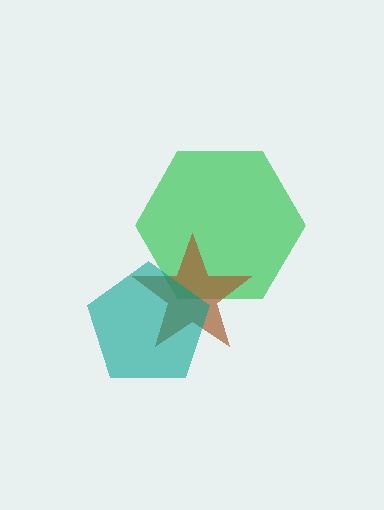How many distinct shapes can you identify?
There are 3 distinct shapes: a green hexagon, a brown star, a teal pentagon.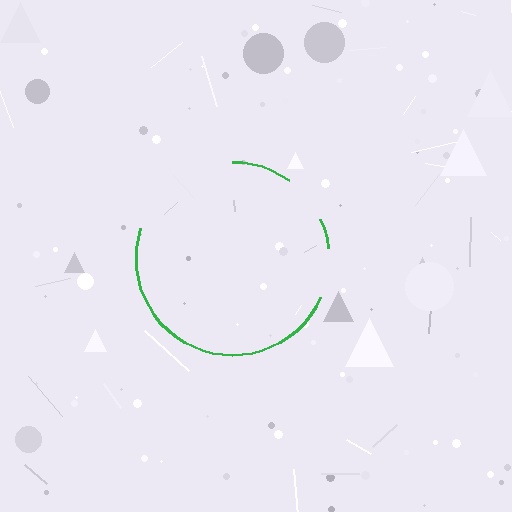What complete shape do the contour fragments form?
The contour fragments form a circle.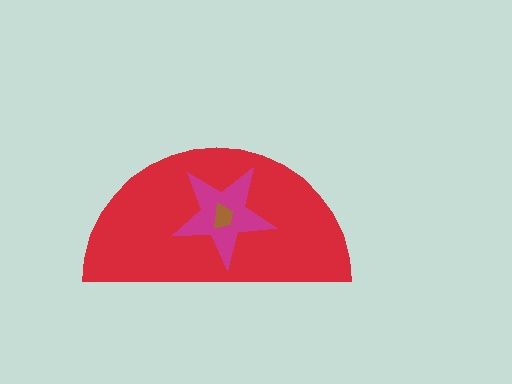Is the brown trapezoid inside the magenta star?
Yes.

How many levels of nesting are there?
3.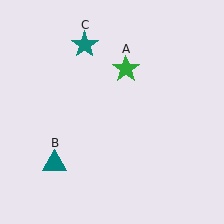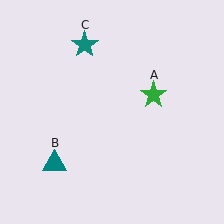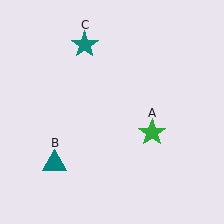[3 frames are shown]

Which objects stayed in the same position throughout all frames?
Teal triangle (object B) and teal star (object C) remained stationary.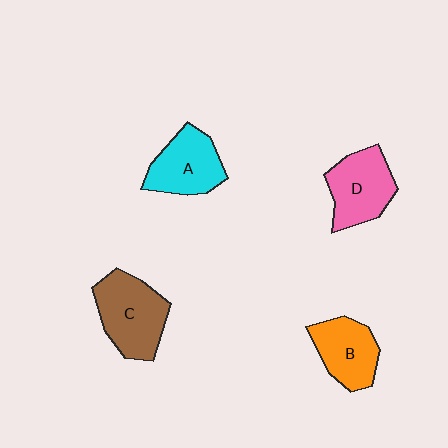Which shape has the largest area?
Shape C (brown).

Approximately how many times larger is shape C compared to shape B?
Approximately 1.3 times.